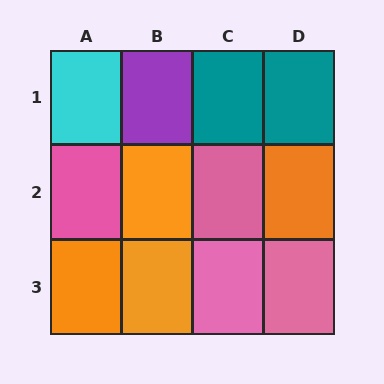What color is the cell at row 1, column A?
Cyan.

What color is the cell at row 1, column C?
Teal.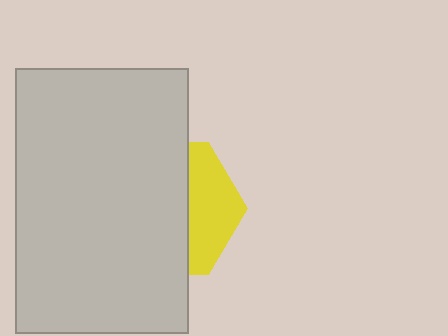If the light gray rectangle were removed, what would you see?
You would see the complete yellow hexagon.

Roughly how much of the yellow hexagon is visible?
A small part of it is visible (roughly 34%).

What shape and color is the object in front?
The object in front is a light gray rectangle.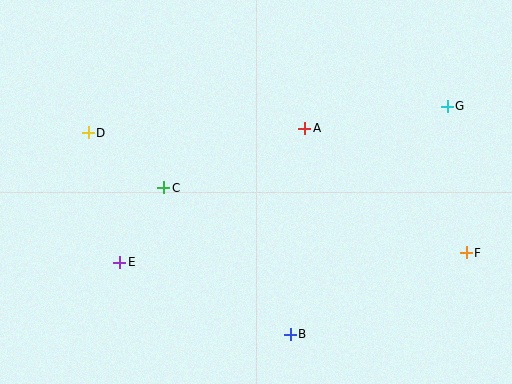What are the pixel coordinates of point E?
Point E is at (120, 262).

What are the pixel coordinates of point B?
Point B is at (290, 334).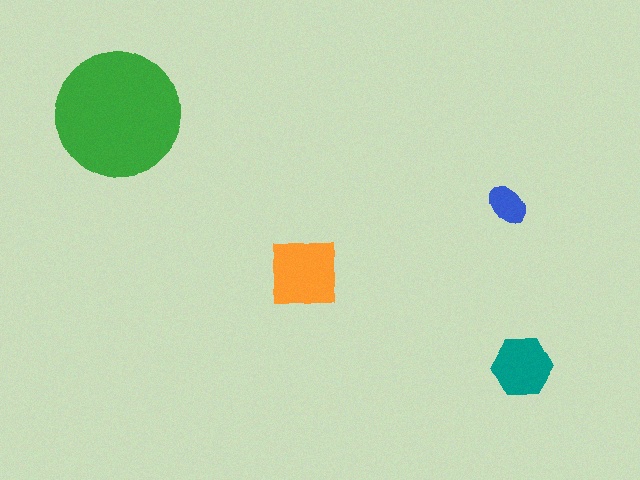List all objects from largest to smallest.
The green circle, the orange square, the teal hexagon, the blue ellipse.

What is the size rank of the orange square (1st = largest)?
2nd.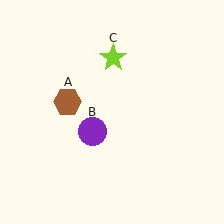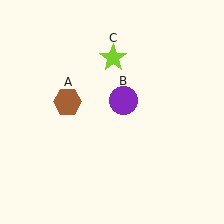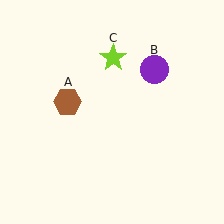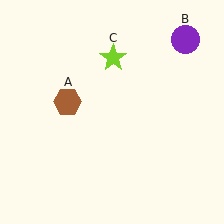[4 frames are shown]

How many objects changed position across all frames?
1 object changed position: purple circle (object B).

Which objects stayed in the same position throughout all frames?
Brown hexagon (object A) and lime star (object C) remained stationary.